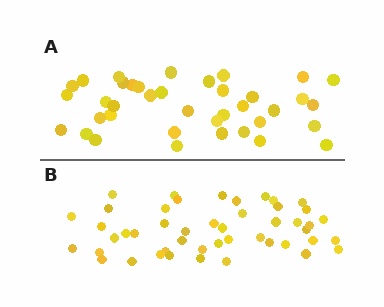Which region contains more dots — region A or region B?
Region B (the bottom region) has more dots.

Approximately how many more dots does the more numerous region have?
Region B has roughly 8 or so more dots than region A.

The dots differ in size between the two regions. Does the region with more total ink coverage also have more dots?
No. Region A has more total ink coverage because its dots are larger, but region B actually contains more individual dots. Total area can be misleading — the number of items is what matters here.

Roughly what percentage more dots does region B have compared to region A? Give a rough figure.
About 25% more.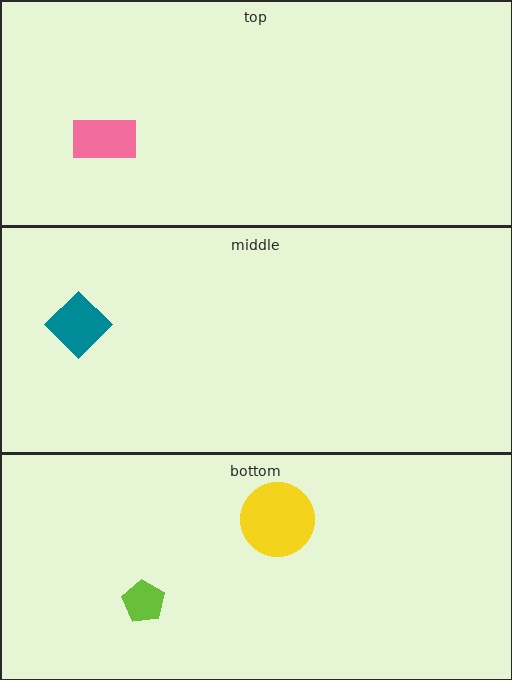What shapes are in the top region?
The pink rectangle.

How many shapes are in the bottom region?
2.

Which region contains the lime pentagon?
The bottom region.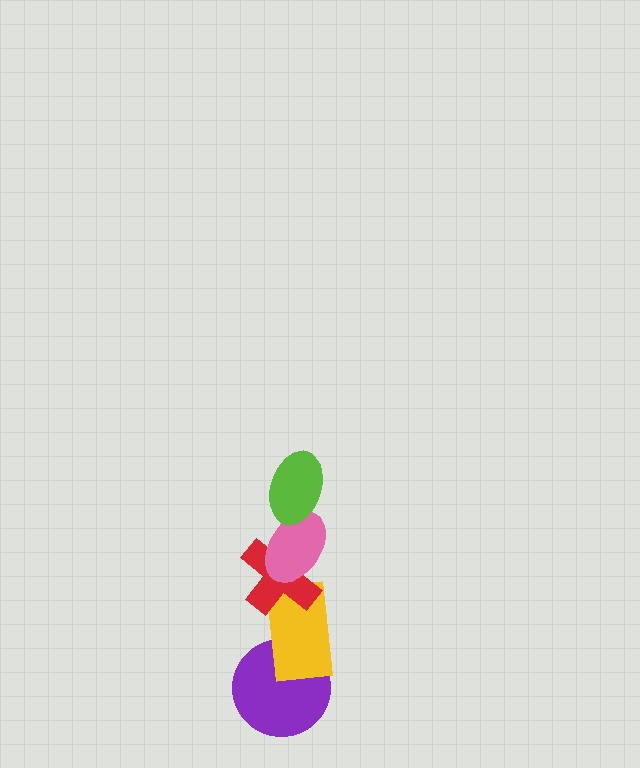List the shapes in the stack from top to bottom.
From top to bottom: the lime ellipse, the pink ellipse, the red cross, the yellow rectangle, the purple circle.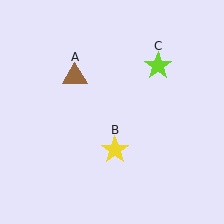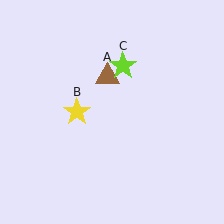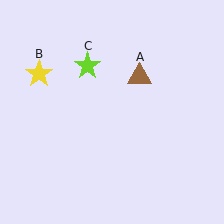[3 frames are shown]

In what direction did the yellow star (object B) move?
The yellow star (object B) moved up and to the left.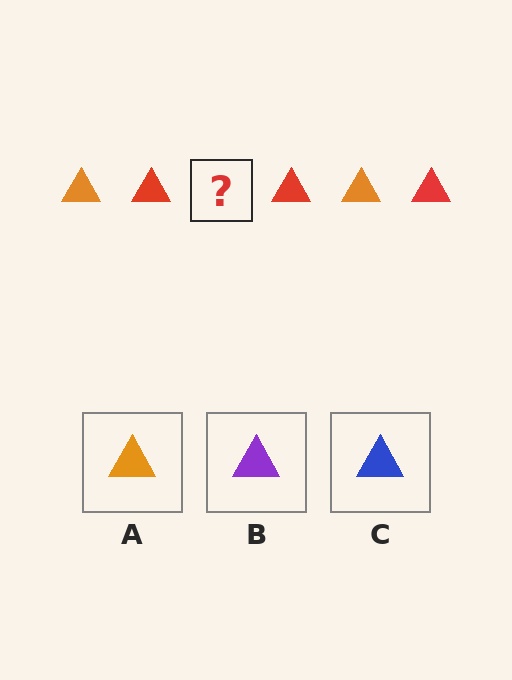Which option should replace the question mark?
Option A.